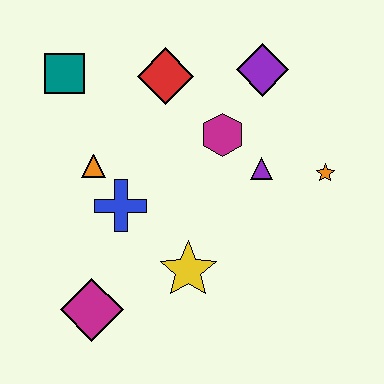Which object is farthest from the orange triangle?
The orange star is farthest from the orange triangle.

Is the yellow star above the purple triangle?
No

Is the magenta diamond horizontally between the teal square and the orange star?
Yes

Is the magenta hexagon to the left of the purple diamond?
Yes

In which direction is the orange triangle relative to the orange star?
The orange triangle is to the left of the orange star.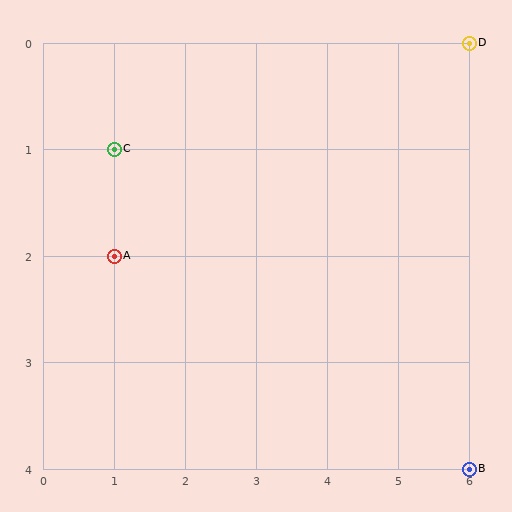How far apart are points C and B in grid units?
Points C and B are 5 columns and 3 rows apart (about 5.8 grid units diagonally).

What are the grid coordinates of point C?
Point C is at grid coordinates (1, 1).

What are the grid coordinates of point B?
Point B is at grid coordinates (6, 4).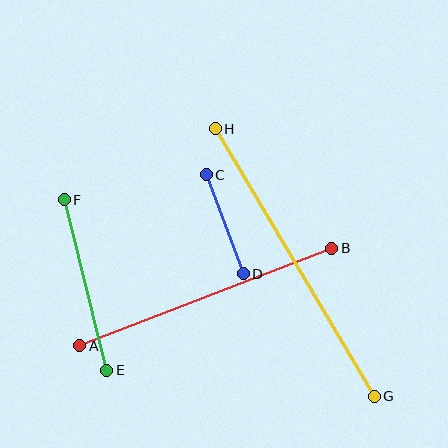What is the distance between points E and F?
The distance is approximately 176 pixels.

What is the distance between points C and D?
The distance is approximately 105 pixels.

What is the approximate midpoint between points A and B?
The midpoint is at approximately (206, 297) pixels.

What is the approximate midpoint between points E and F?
The midpoint is at approximately (86, 285) pixels.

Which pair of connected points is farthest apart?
Points G and H are farthest apart.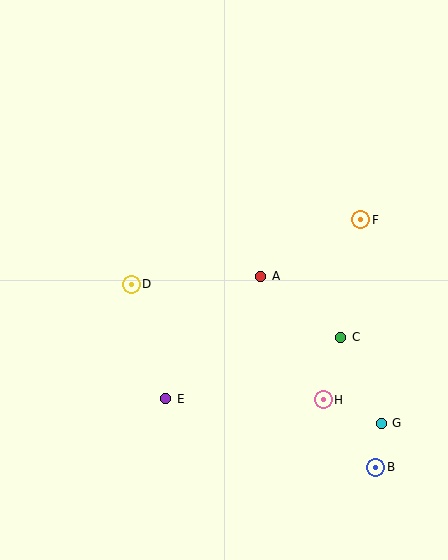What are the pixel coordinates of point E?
Point E is at (166, 399).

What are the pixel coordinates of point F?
Point F is at (361, 220).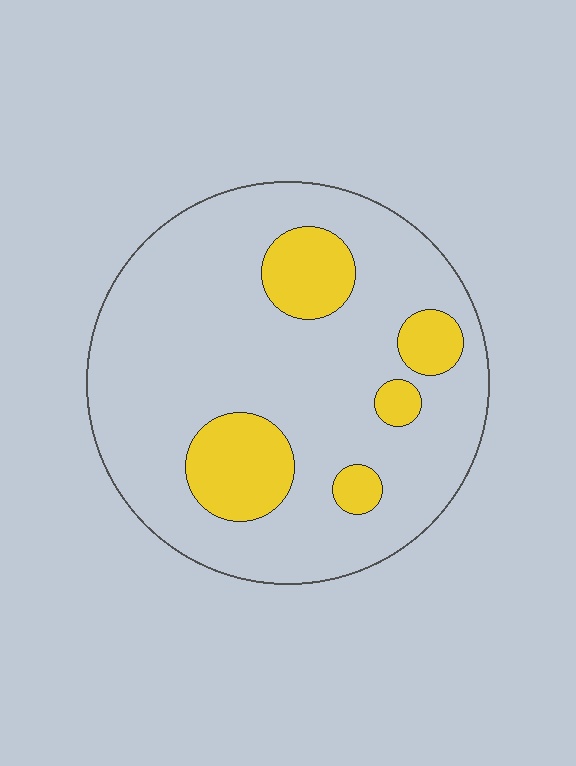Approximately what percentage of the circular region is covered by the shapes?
Approximately 20%.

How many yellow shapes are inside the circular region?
5.